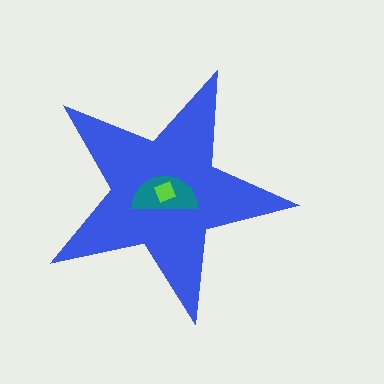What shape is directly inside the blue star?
The teal semicircle.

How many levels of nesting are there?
3.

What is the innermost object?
The lime square.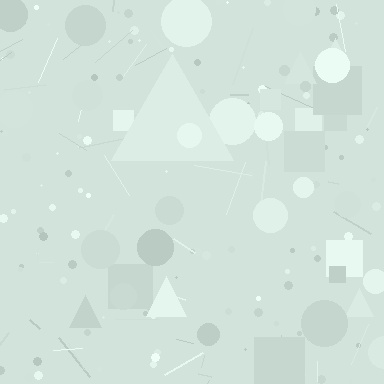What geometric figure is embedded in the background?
A triangle is embedded in the background.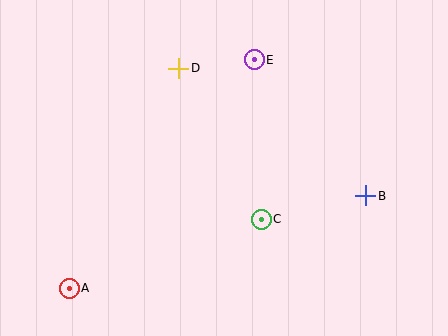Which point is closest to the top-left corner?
Point D is closest to the top-left corner.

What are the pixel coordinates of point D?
Point D is at (179, 68).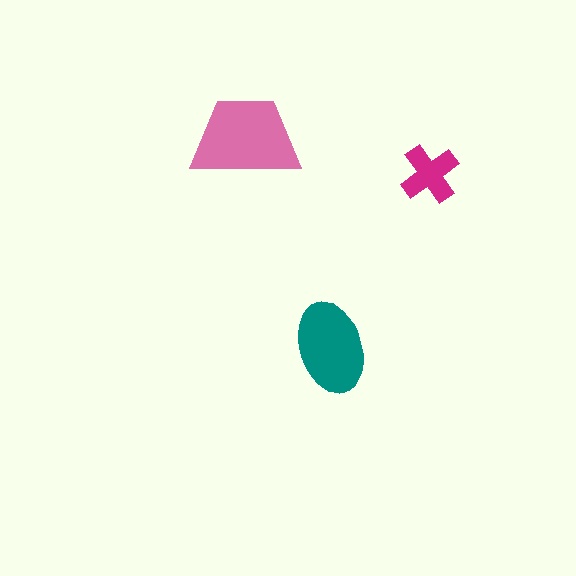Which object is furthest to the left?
The pink trapezoid is leftmost.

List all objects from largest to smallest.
The pink trapezoid, the teal ellipse, the magenta cross.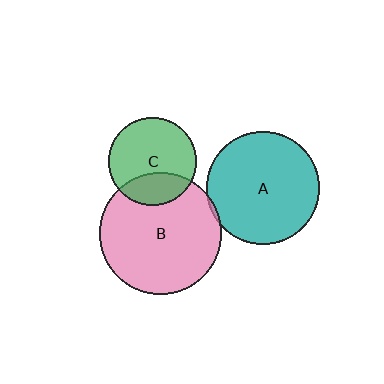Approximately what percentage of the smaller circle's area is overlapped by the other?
Approximately 5%.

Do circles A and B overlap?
Yes.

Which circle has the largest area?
Circle B (pink).